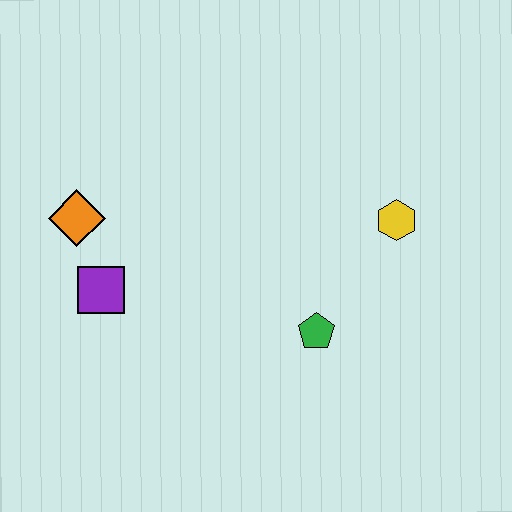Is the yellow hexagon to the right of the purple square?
Yes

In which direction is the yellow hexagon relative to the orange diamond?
The yellow hexagon is to the right of the orange diamond.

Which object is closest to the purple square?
The orange diamond is closest to the purple square.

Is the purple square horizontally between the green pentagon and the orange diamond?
Yes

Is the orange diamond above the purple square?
Yes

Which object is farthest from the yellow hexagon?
The orange diamond is farthest from the yellow hexagon.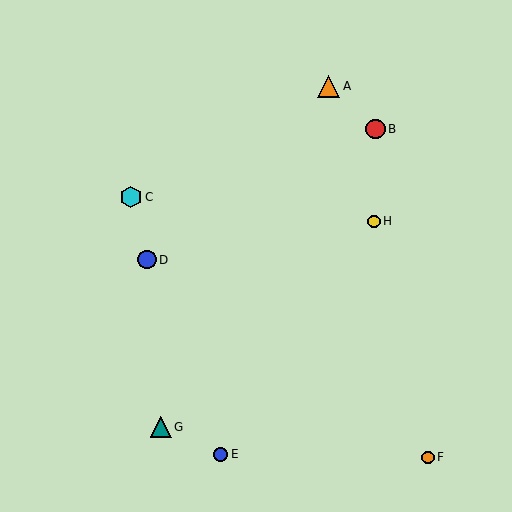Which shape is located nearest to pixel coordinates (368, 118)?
The red circle (labeled B) at (375, 129) is nearest to that location.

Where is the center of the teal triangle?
The center of the teal triangle is at (161, 427).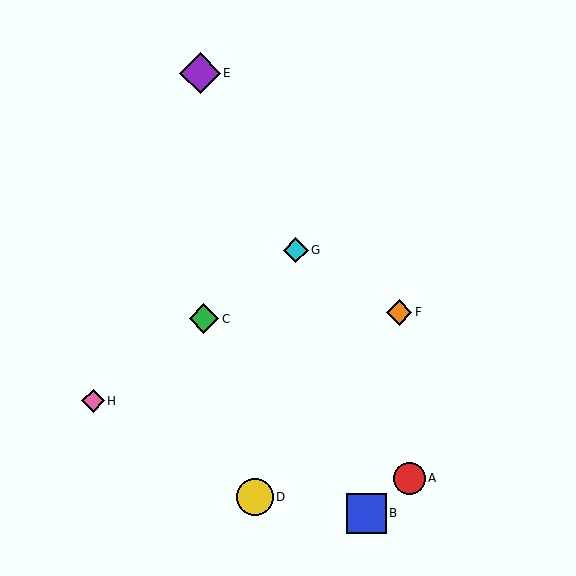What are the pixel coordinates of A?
Object A is at (409, 478).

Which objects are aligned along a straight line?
Objects C, G, H are aligned along a straight line.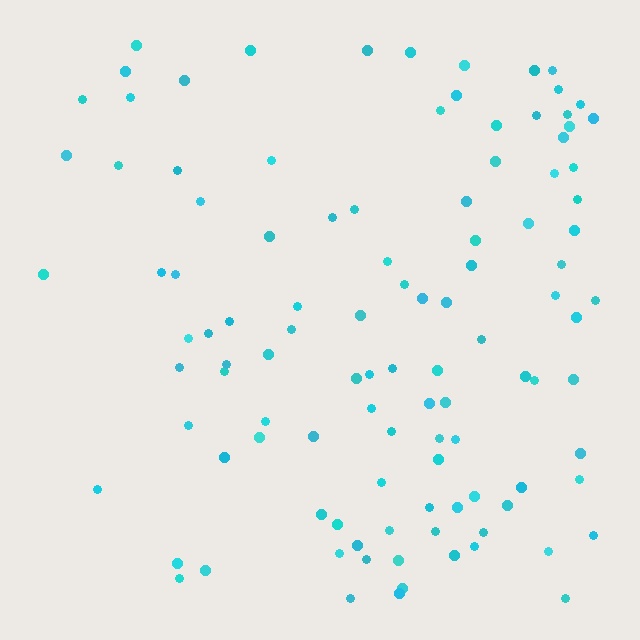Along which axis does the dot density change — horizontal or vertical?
Horizontal.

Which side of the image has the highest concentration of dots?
The right.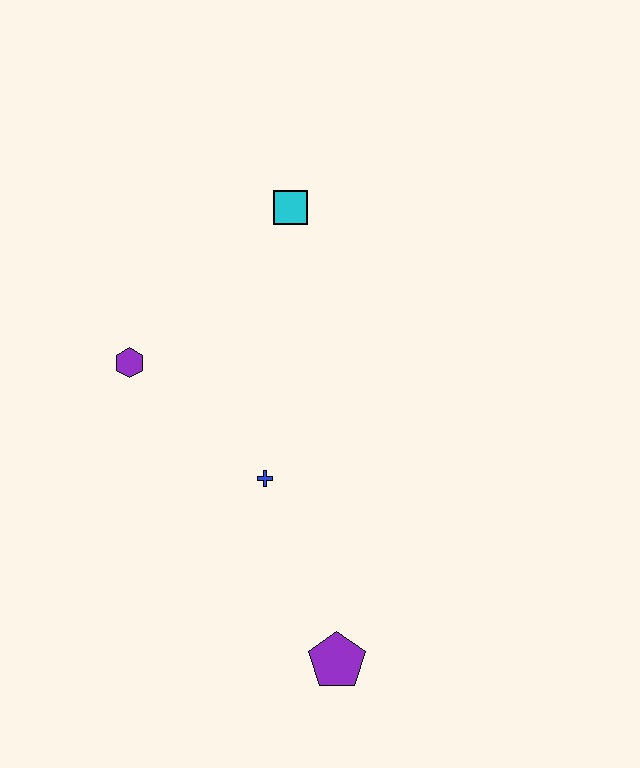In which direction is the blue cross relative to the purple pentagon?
The blue cross is above the purple pentagon.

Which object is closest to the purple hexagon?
The blue cross is closest to the purple hexagon.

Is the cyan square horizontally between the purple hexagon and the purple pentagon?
Yes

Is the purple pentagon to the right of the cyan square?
Yes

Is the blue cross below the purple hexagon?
Yes